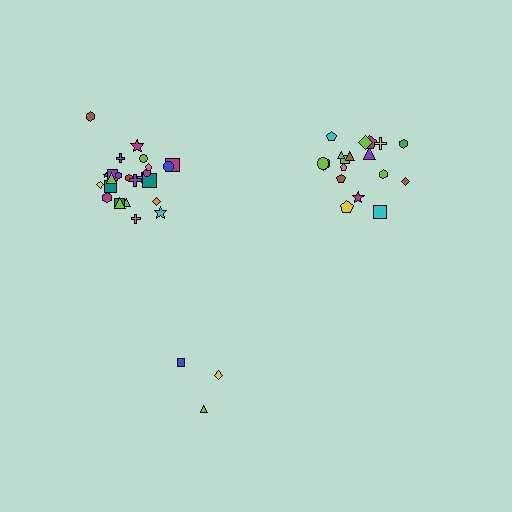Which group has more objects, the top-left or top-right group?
The top-left group.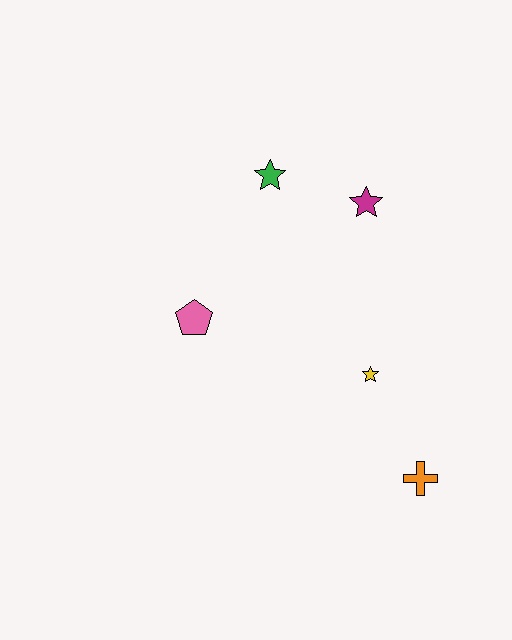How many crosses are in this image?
There is 1 cross.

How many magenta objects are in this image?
There is 1 magenta object.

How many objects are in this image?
There are 5 objects.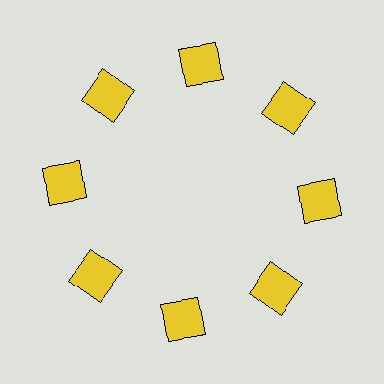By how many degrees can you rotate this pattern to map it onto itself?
The pattern maps onto itself every 45 degrees of rotation.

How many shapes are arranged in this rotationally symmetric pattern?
There are 8 shapes, arranged in 8 groups of 1.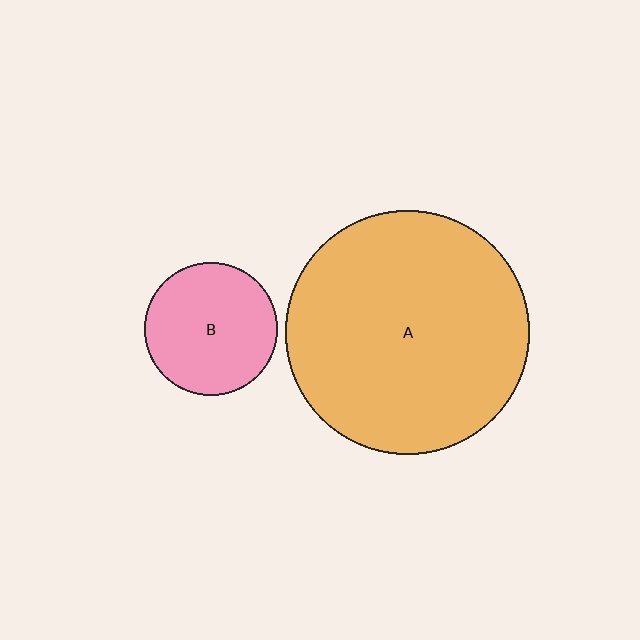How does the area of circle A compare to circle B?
Approximately 3.3 times.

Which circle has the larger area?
Circle A (orange).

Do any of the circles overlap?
No, none of the circles overlap.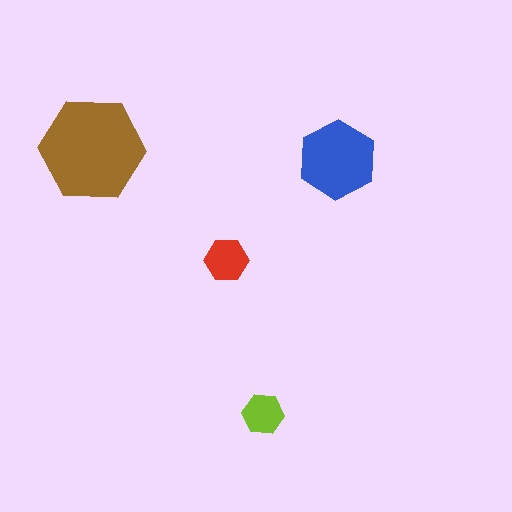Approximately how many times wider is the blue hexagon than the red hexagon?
About 2 times wider.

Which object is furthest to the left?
The brown hexagon is leftmost.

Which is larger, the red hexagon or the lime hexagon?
The red one.